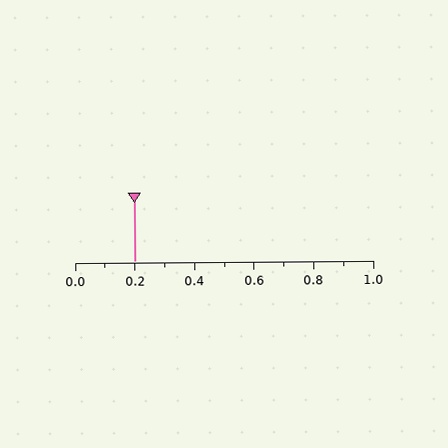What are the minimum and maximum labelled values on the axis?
The axis runs from 0.0 to 1.0.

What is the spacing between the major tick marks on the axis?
The major ticks are spaced 0.2 apart.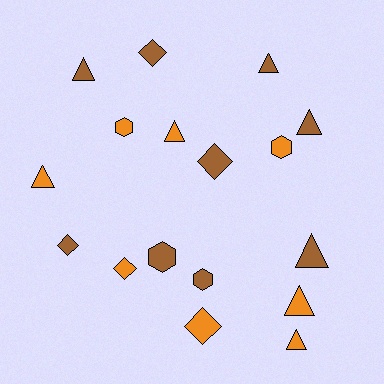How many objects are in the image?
There are 17 objects.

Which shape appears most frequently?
Triangle, with 8 objects.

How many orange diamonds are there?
There are 2 orange diamonds.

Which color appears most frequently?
Brown, with 9 objects.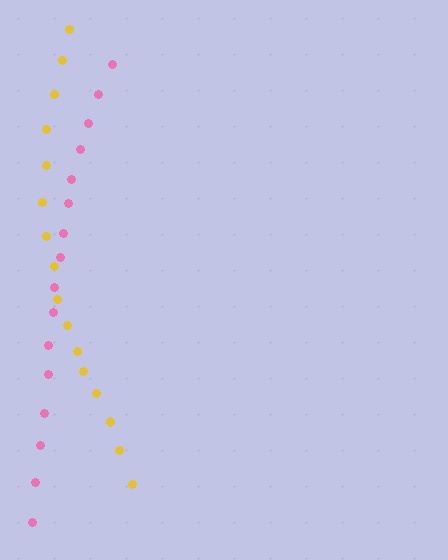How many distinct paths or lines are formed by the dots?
There are 2 distinct paths.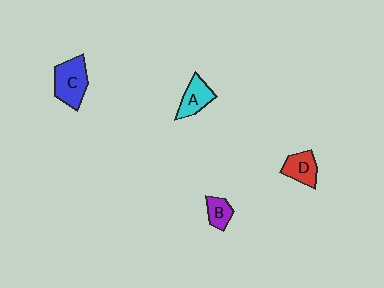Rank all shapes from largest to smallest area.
From largest to smallest: C (blue), A (cyan), D (red), B (purple).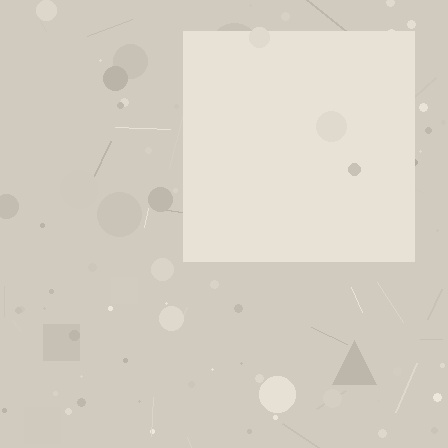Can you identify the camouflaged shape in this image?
The camouflaged shape is a square.